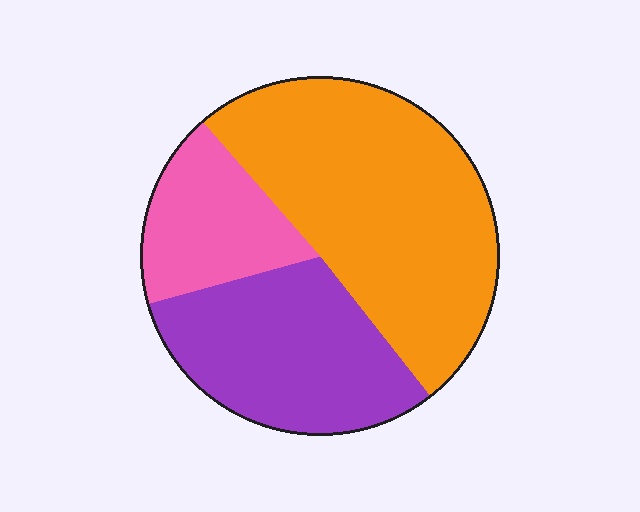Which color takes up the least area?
Pink, at roughly 20%.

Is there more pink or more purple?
Purple.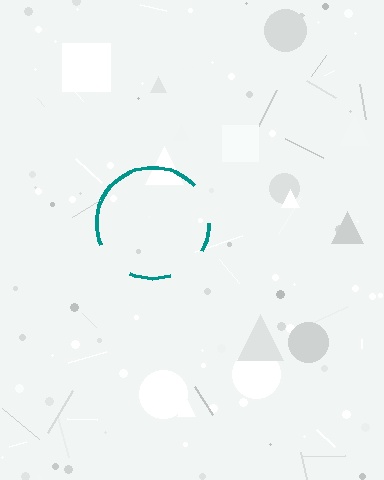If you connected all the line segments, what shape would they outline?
They would outline a circle.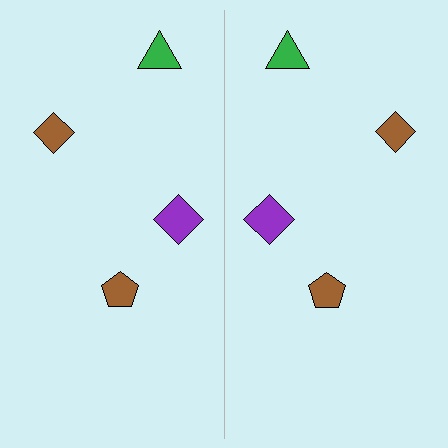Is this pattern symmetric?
Yes, this pattern has bilateral (reflection) symmetry.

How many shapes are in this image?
There are 8 shapes in this image.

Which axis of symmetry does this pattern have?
The pattern has a vertical axis of symmetry running through the center of the image.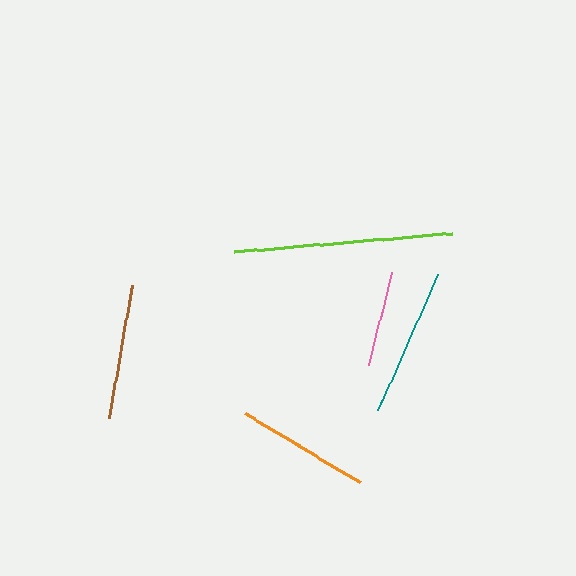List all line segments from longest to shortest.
From longest to shortest: lime, teal, brown, orange, pink.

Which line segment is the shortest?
The pink line is the shortest at approximately 97 pixels.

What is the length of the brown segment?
The brown segment is approximately 136 pixels long.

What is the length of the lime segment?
The lime segment is approximately 219 pixels long.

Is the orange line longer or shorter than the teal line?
The teal line is longer than the orange line.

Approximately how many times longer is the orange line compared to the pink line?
The orange line is approximately 1.4 times the length of the pink line.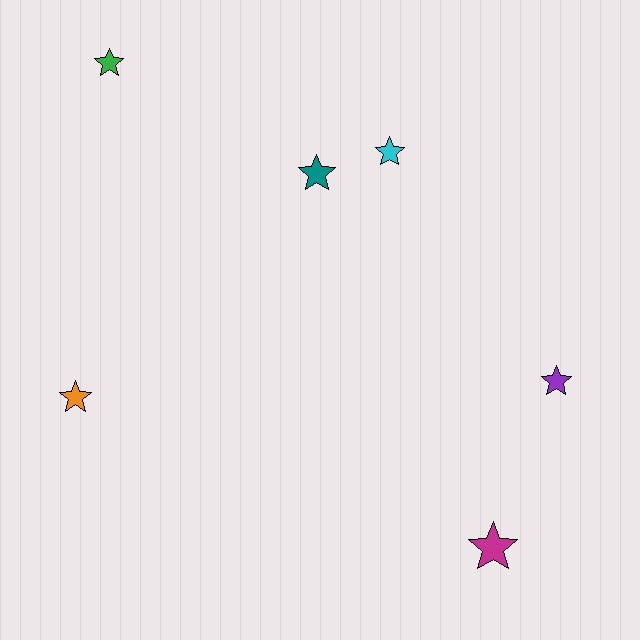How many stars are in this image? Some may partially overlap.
There are 6 stars.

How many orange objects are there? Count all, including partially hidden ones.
There is 1 orange object.